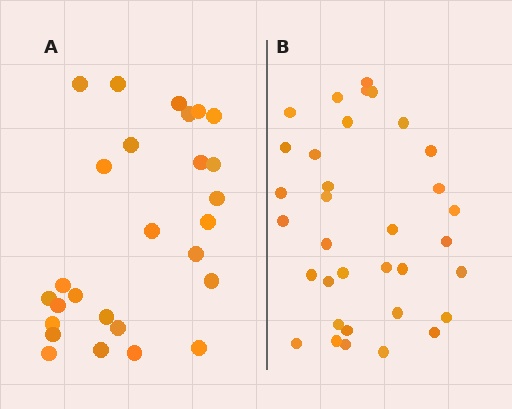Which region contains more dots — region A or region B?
Region B (the right region) has more dots.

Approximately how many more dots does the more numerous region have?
Region B has roughly 8 or so more dots than region A.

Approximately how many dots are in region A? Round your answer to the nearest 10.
About 30 dots. (The exact count is 27, which rounds to 30.)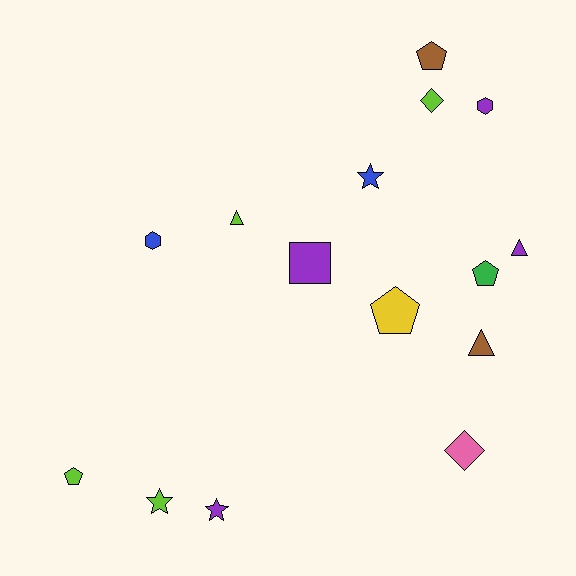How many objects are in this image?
There are 15 objects.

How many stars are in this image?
There are 3 stars.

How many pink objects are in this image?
There is 1 pink object.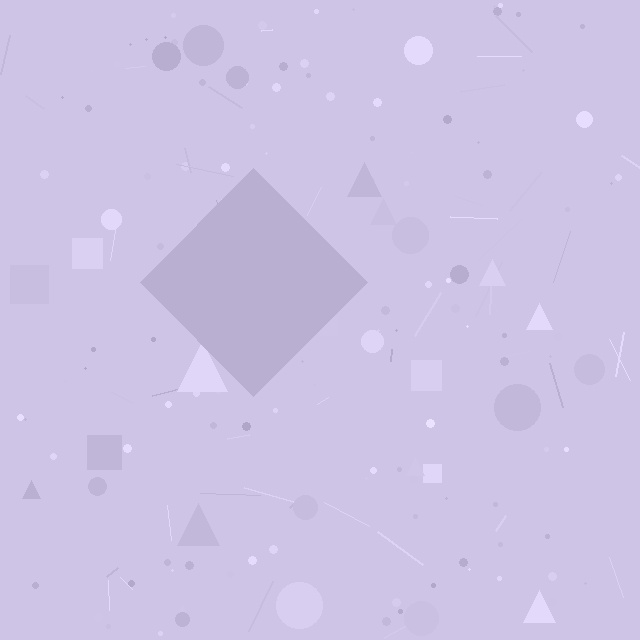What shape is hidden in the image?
A diamond is hidden in the image.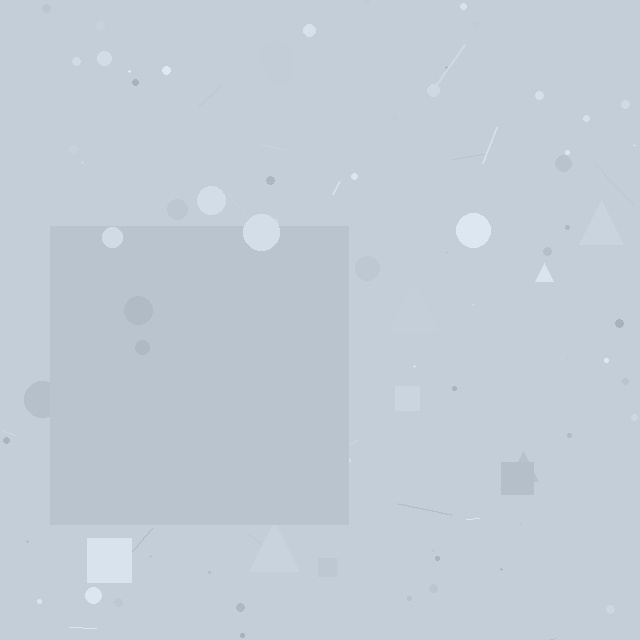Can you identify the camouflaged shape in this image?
The camouflaged shape is a square.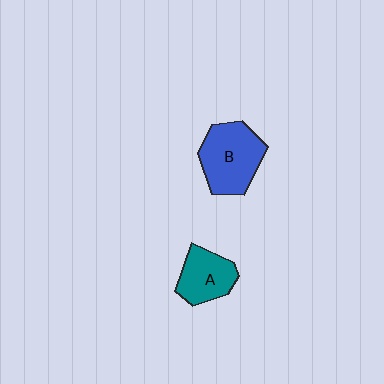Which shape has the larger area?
Shape B (blue).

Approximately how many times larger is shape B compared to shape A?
Approximately 1.4 times.